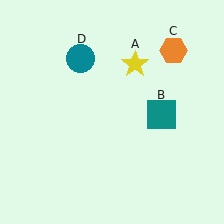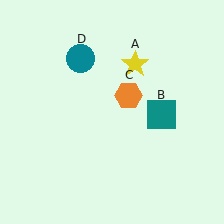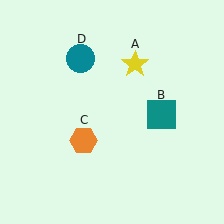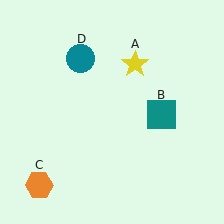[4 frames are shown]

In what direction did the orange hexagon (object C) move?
The orange hexagon (object C) moved down and to the left.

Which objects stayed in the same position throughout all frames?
Yellow star (object A) and teal square (object B) and teal circle (object D) remained stationary.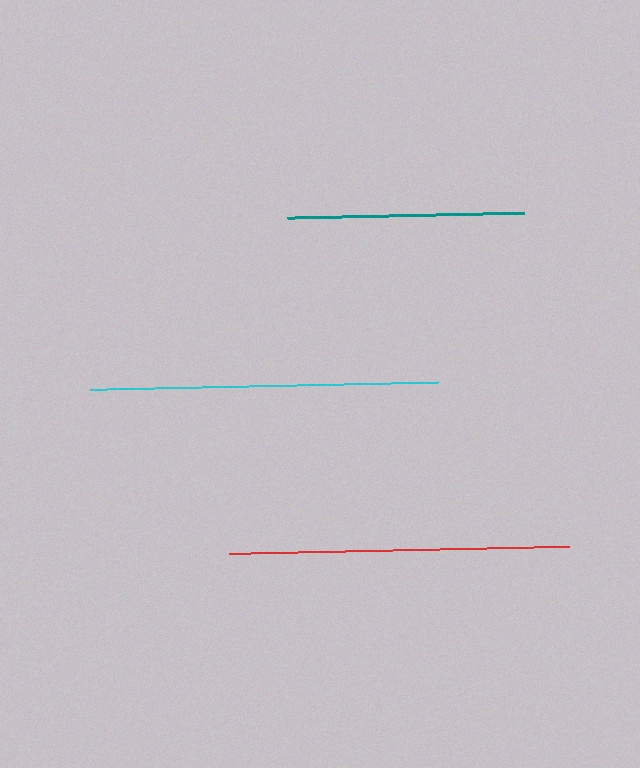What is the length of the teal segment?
The teal segment is approximately 237 pixels long.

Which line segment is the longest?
The cyan line is the longest at approximately 348 pixels.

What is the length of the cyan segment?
The cyan segment is approximately 348 pixels long.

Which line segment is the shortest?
The teal line is the shortest at approximately 237 pixels.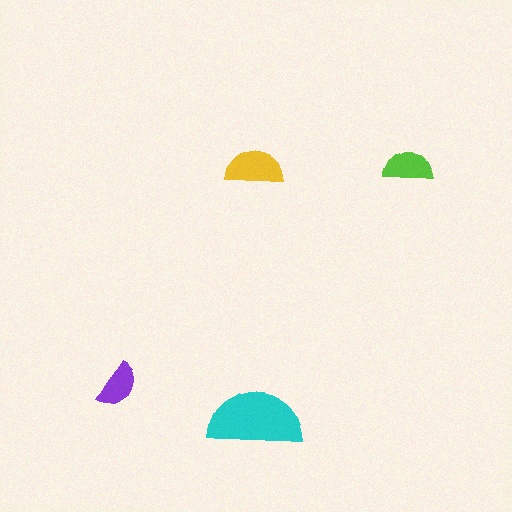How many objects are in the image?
There are 4 objects in the image.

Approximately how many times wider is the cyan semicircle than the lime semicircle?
About 2 times wider.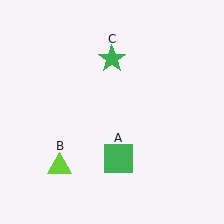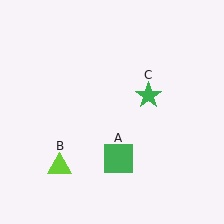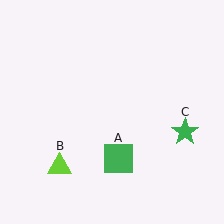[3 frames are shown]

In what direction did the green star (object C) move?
The green star (object C) moved down and to the right.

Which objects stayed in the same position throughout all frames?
Green square (object A) and lime triangle (object B) remained stationary.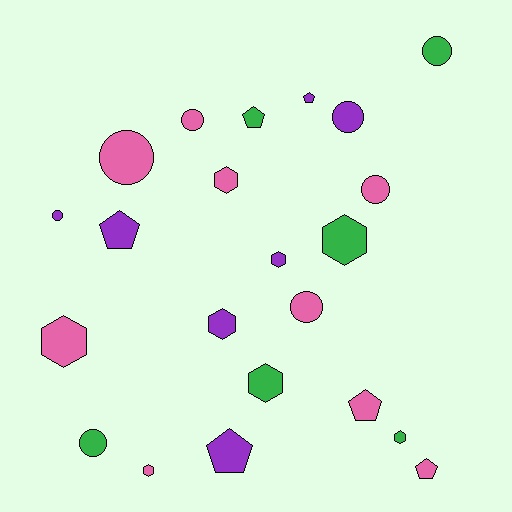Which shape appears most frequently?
Circle, with 8 objects.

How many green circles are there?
There are 2 green circles.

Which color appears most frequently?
Pink, with 9 objects.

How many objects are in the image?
There are 22 objects.